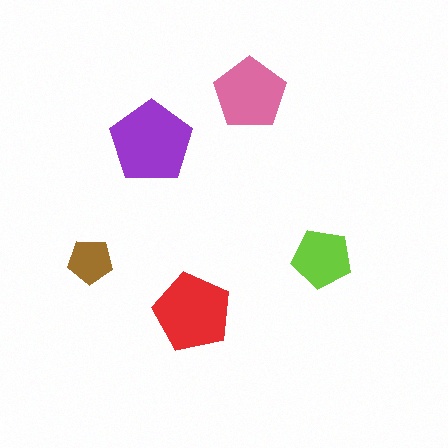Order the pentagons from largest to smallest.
the purple one, the red one, the pink one, the lime one, the brown one.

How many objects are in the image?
There are 5 objects in the image.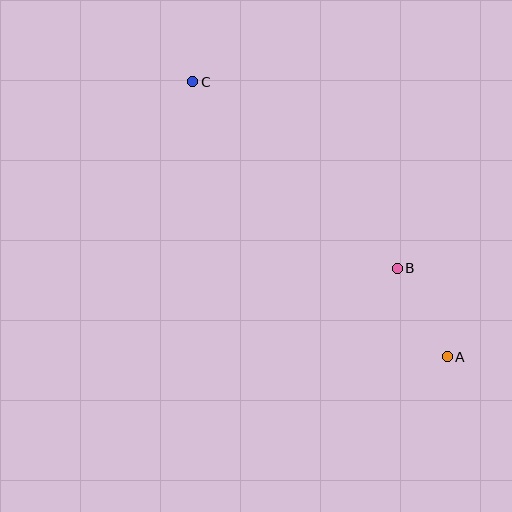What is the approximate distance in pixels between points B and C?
The distance between B and C is approximately 277 pixels.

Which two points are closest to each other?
Points A and B are closest to each other.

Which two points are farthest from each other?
Points A and C are farthest from each other.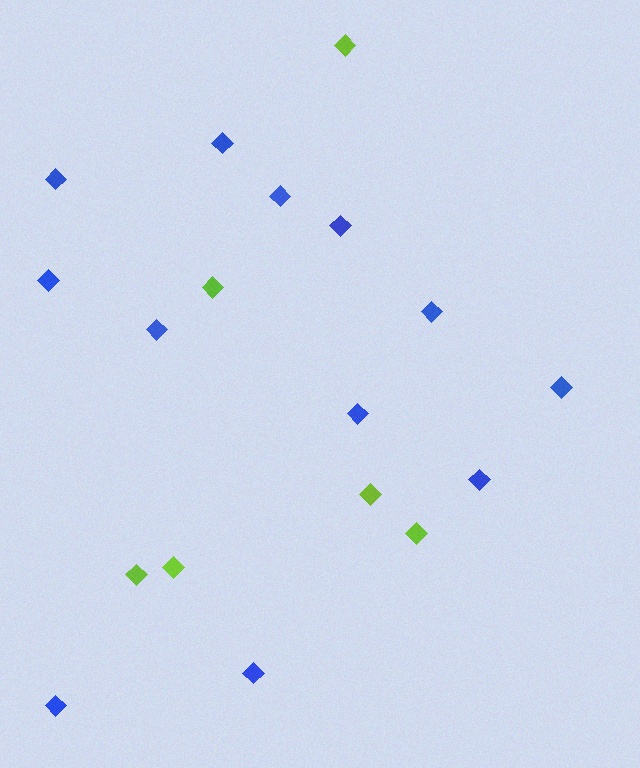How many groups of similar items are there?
There are 2 groups: one group of blue diamonds (12) and one group of lime diamonds (6).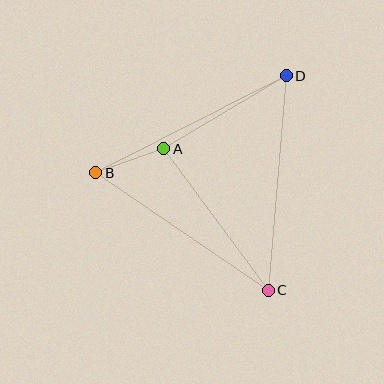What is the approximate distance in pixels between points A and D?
The distance between A and D is approximately 142 pixels.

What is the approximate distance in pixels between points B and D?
The distance between B and D is approximately 214 pixels.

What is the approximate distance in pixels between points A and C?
The distance between A and C is approximately 176 pixels.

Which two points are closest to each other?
Points A and B are closest to each other.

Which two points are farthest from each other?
Points C and D are farthest from each other.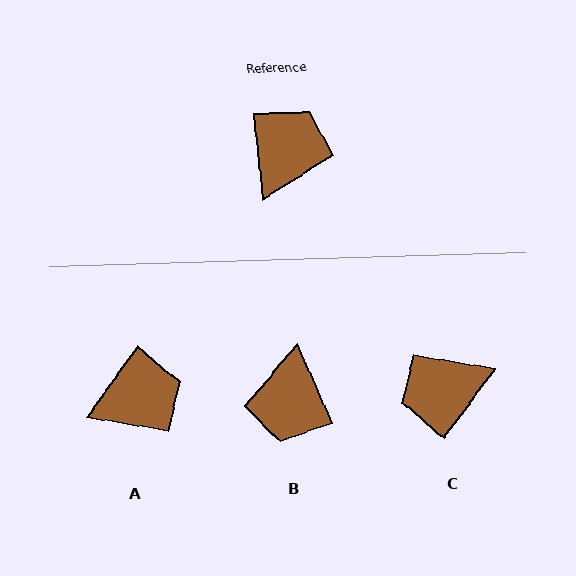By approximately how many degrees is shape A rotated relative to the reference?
Approximately 42 degrees clockwise.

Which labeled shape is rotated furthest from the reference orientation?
B, about 162 degrees away.